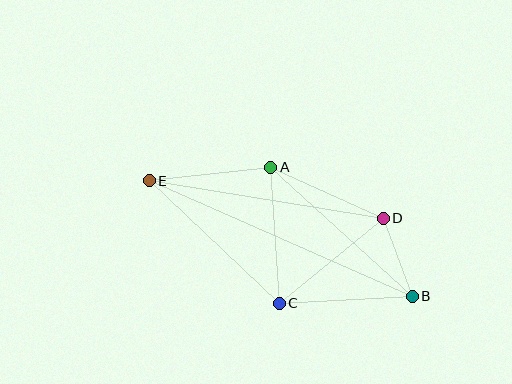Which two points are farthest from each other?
Points B and E are farthest from each other.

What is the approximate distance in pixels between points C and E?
The distance between C and E is approximately 178 pixels.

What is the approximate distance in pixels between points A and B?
The distance between A and B is approximately 191 pixels.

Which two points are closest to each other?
Points B and D are closest to each other.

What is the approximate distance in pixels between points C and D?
The distance between C and D is approximately 135 pixels.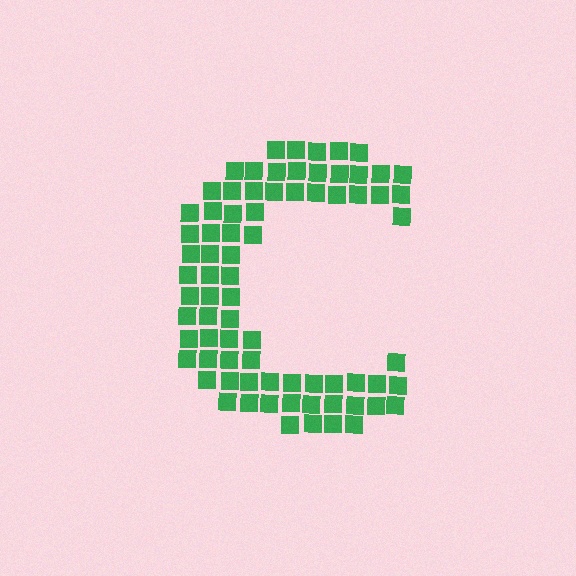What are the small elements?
The small elements are squares.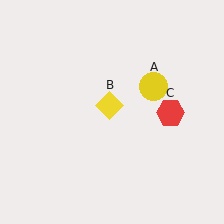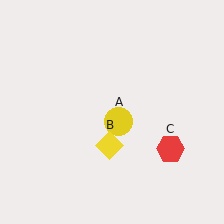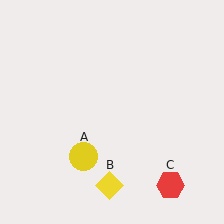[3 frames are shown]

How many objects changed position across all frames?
3 objects changed position: yellow circle (object A), yellow diamond (object B), red hexagon (object C).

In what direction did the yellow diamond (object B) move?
The yellow diamond (object B) moved down.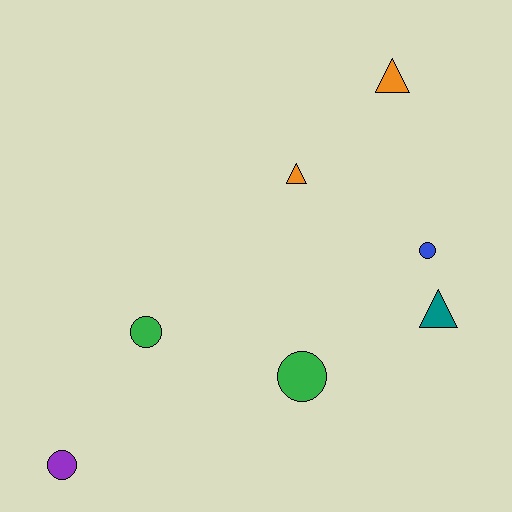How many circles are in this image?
There are 4 circles.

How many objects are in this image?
There are 7 objects.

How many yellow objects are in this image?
There are no yellow objects.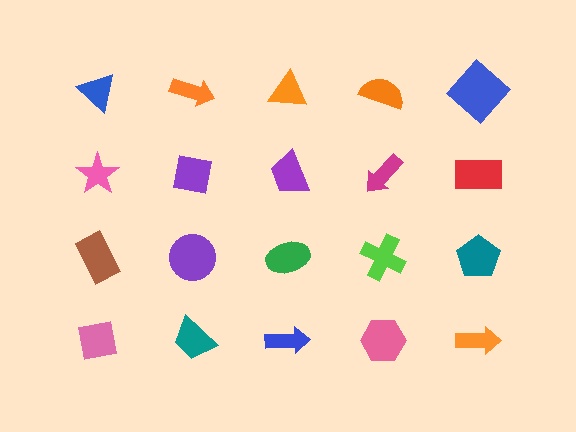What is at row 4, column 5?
An orange arrow.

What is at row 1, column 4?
An orange semicircle.